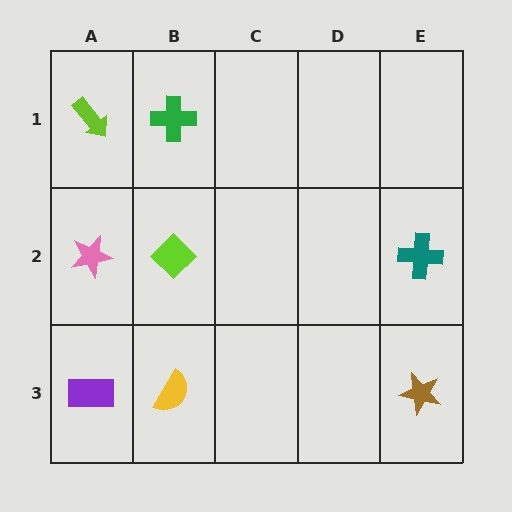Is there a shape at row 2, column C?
No, that cell is empty.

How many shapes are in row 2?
3 shapes.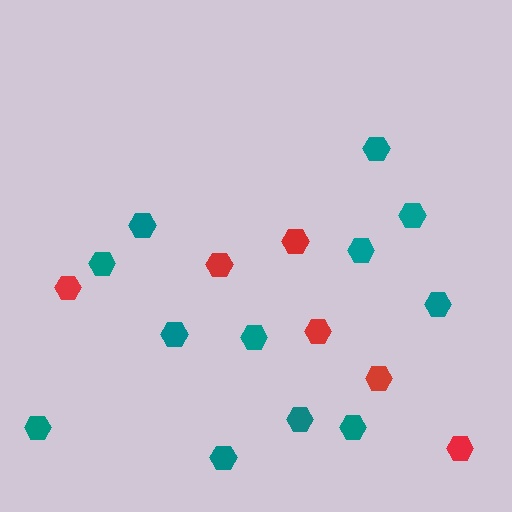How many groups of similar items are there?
There are 2 groups: one group of teal hexagons (12) and one group of red hexagons (6).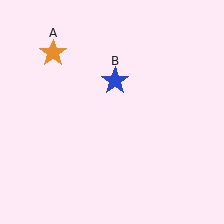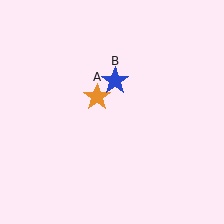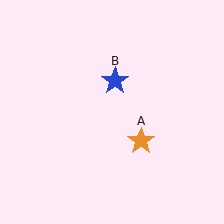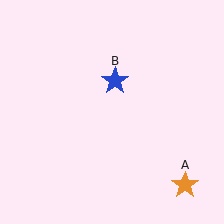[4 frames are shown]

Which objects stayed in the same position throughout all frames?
Blue star (object B) remained stationary.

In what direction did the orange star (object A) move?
The orange star (object A) moved down and to the right.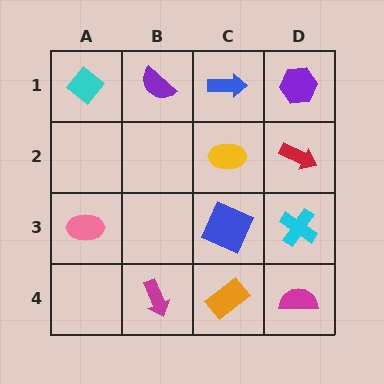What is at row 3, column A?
A pink ellipse.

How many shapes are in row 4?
3 shapes.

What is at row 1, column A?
A cyan diamond.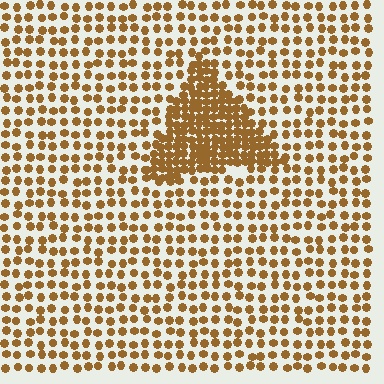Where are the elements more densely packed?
The elements are more densely packed inside the triangle boundary.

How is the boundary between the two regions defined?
The boundary is defined by a change in element density (approximately 2.4x ratio). All elements are the same color, size, and shape.